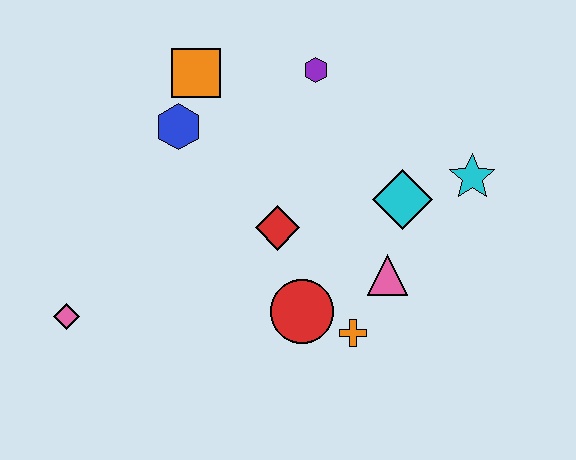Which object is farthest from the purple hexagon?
The pink diamond is farthest from the purple hexagon.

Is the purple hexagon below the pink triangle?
No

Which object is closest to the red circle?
The orange cross is closest to the red circle.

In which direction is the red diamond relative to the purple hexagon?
The red diamond is below the purple hexagon.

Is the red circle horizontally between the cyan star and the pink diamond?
Yes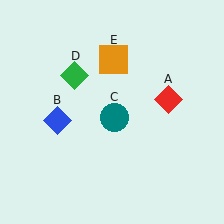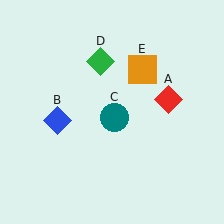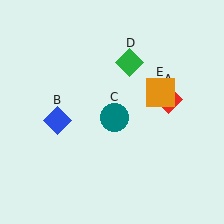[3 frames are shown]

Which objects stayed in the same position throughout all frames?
Red diamond (object A) and blue diamond (object B) and teal circle (object C) remained stationary.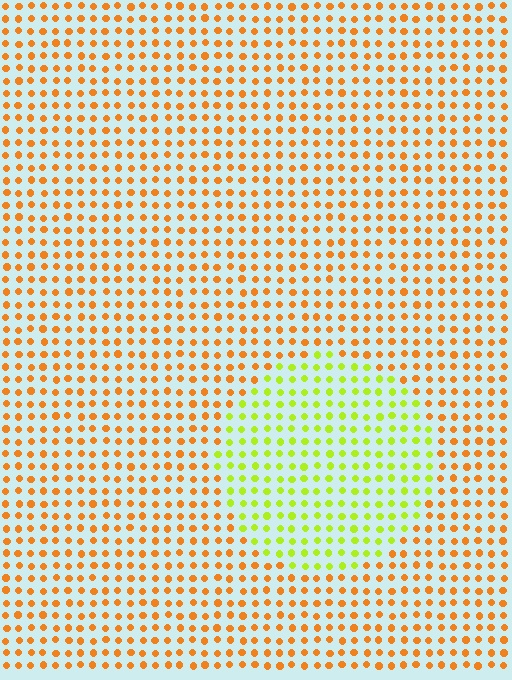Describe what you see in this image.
The image is filled with small orange elements in a uniform arrangement. A circle-shaped region is visible where the elements are tinted to a slightly different hue, forming a subtle color boundary.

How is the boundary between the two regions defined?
The boundary is defined purely by a slight shift in hue (about 51 degrees). Spacing, size, and orientation are identical on both sides.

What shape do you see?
I see a circle.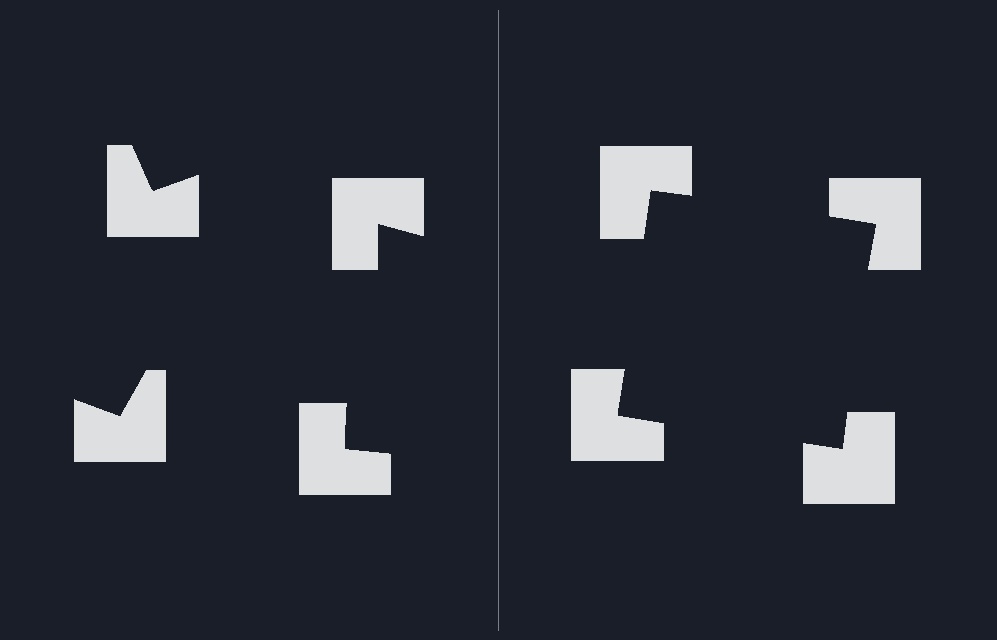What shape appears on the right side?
An illusory square.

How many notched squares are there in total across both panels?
8 — 4 on each side.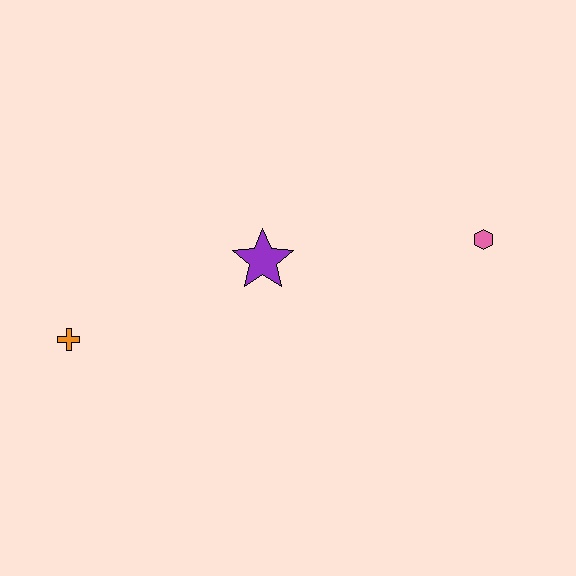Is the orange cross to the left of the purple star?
Yes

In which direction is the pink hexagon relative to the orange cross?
The pink hexagon is to the right of the orange cross.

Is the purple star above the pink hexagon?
No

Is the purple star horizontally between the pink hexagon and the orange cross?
Yes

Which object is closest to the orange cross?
The purple star is closest to the orange cross.